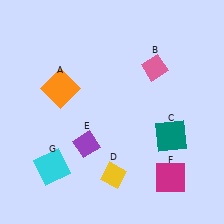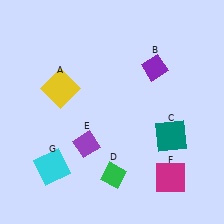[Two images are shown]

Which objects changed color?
A changed from orange to yellow. B changed from pink to purple. D changed from yellow to green.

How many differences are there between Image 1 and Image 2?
There are 3 differences between the two images.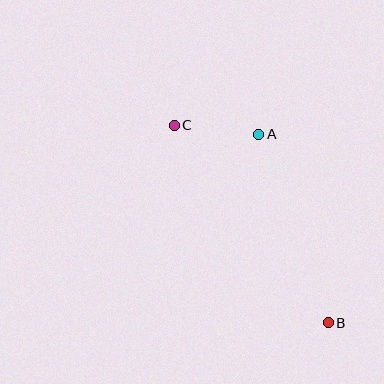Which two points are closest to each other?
Points A and C are closest to each other.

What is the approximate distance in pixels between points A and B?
The distance between A and B is approximately 201 pixels.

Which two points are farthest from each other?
Points B and C are farthest from each other.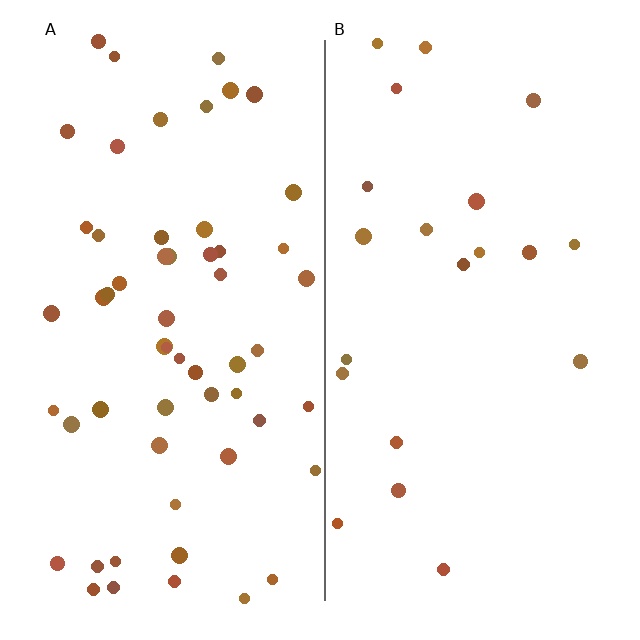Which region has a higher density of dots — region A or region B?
A (the left).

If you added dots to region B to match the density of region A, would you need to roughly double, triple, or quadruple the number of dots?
Approximately triple.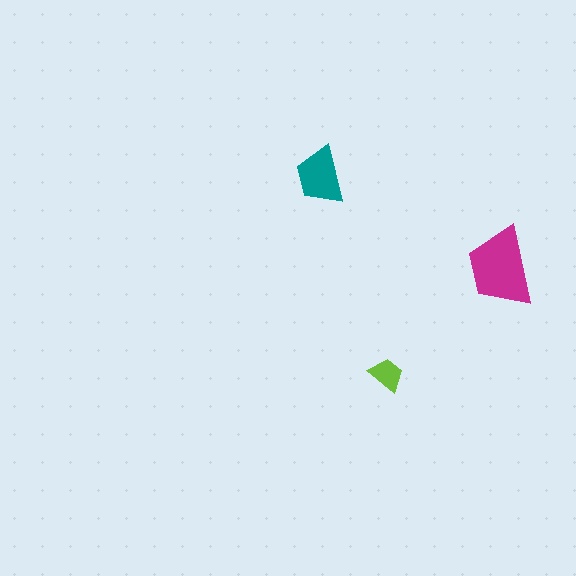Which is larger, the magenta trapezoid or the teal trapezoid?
The magenta one.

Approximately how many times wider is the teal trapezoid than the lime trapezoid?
About 1.5 times wider.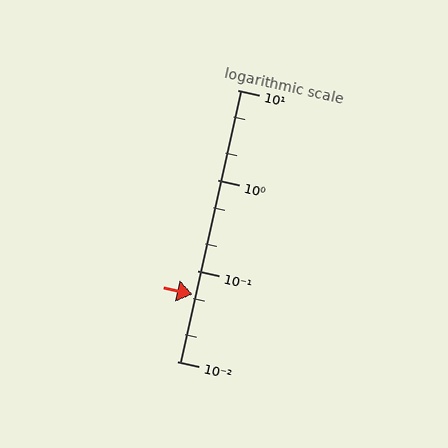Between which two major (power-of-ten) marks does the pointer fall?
The pointer is between 0.01 and 0.1.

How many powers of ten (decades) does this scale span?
The scale spans 3 decades, from 0.01 to 10.